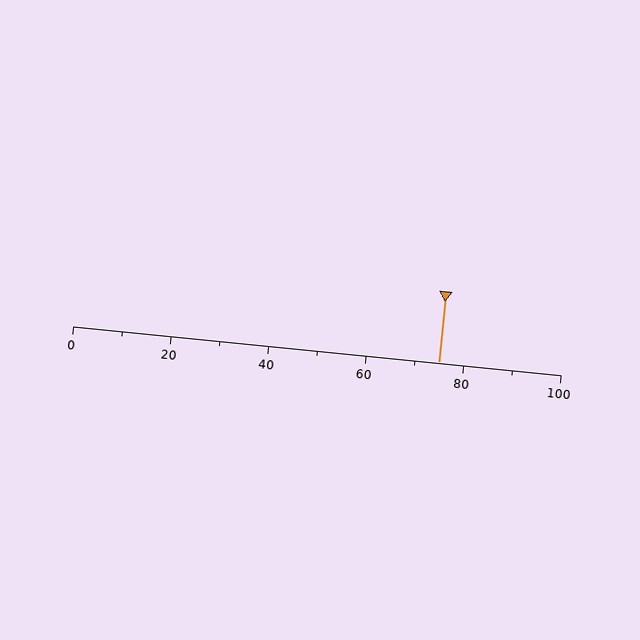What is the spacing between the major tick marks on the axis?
The major ticks are spaced 20 apart.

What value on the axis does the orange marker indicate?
The marker indicates approximately 75.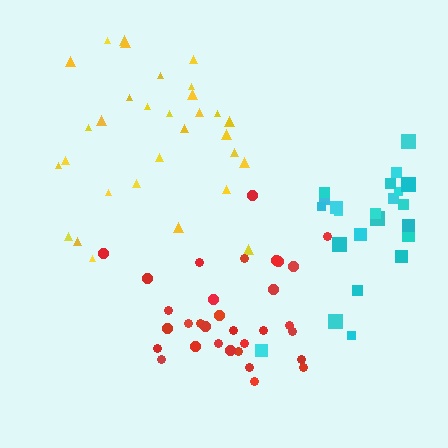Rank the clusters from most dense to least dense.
red, yellow, cyan.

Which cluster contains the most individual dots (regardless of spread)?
Red (32).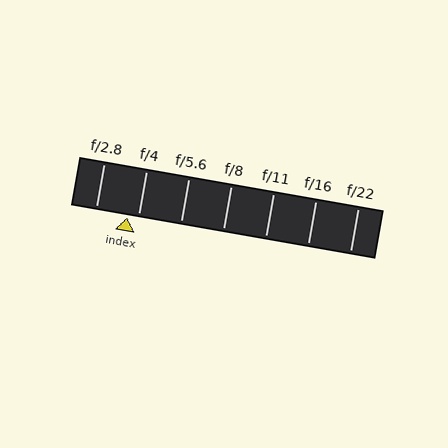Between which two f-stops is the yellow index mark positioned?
The index mark is between f/2.8 and f/4.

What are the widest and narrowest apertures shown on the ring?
The widest aperture shown is f/2.8 and the narrowest is f/22.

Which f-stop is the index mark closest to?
The index mark is closest to f/4.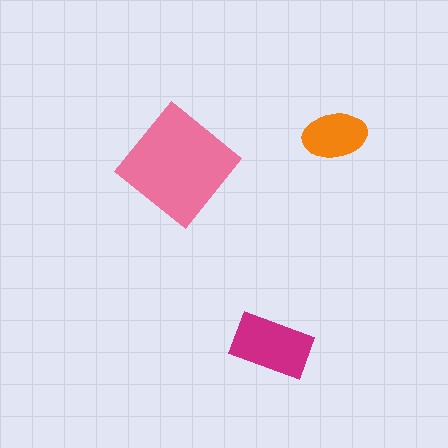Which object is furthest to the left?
The pink diamond is leftmost.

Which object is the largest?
The pink diamond.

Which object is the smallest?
The orange ellipse.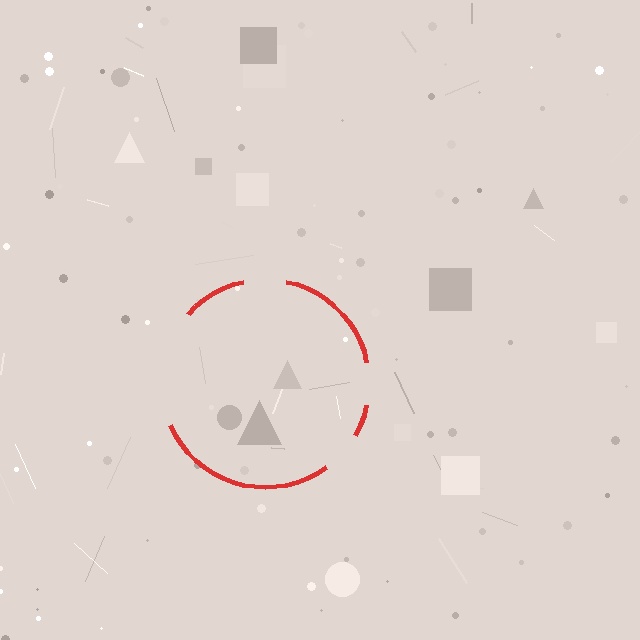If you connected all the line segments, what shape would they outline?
They would outline a circle.